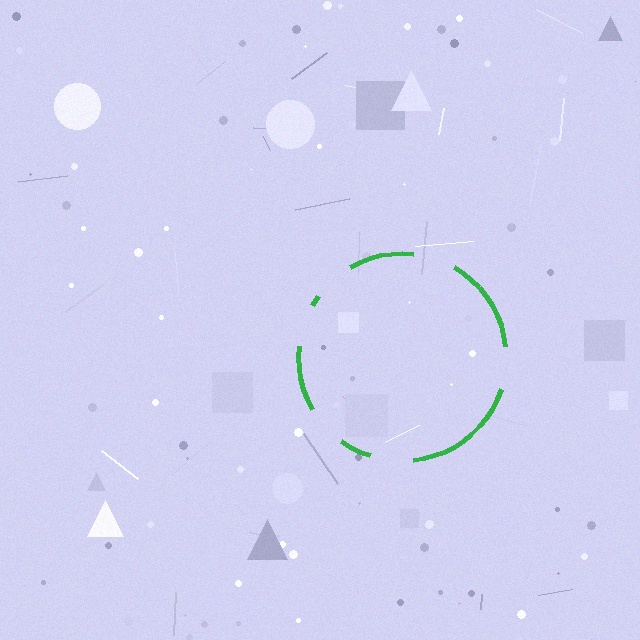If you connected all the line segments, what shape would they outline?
They would outline a circle.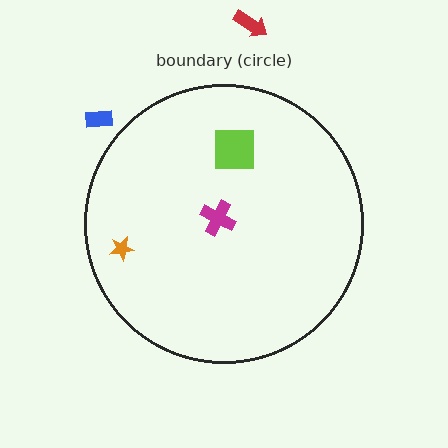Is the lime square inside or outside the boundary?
Inside.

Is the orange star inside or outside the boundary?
Inside.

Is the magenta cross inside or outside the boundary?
Inside.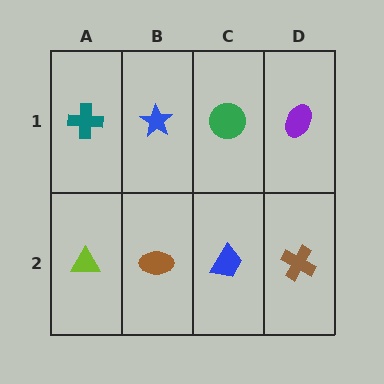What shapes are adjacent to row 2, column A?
A teal cross (row 1, column A), a brown ellipse (row 2, column B).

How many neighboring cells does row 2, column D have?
2.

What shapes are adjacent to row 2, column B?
A blue star (row 1, column B), a lime triangle (row 2, column A), a blue trapezoid (row 2, column C).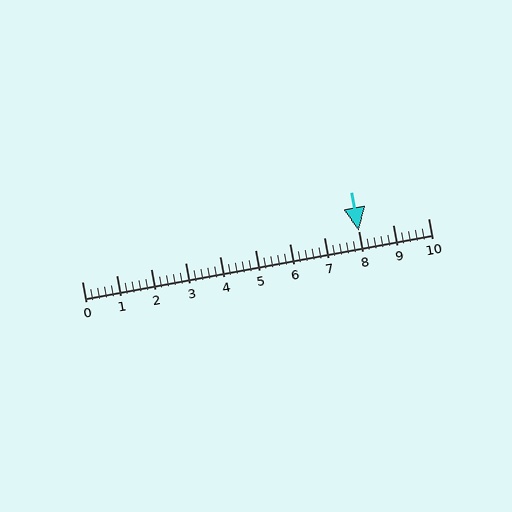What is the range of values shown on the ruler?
The ruler shows values from 0 to 10.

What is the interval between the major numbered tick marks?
The major tick marks are spaced 1 units apart.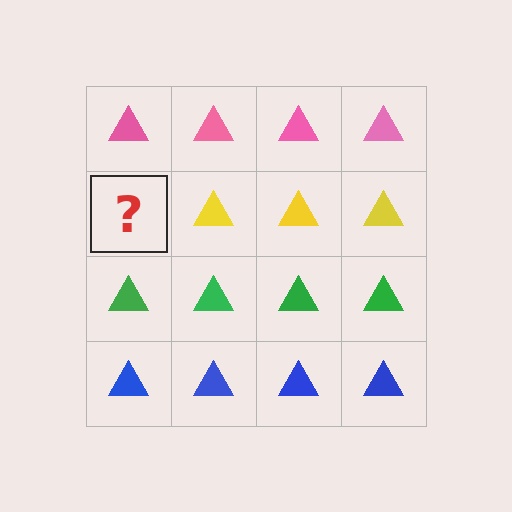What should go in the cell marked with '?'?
The missing cell should contain a yellow triangle.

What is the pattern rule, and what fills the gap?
The rule is that each row has a consistent color. The gap should be filled with a yellow triangle.